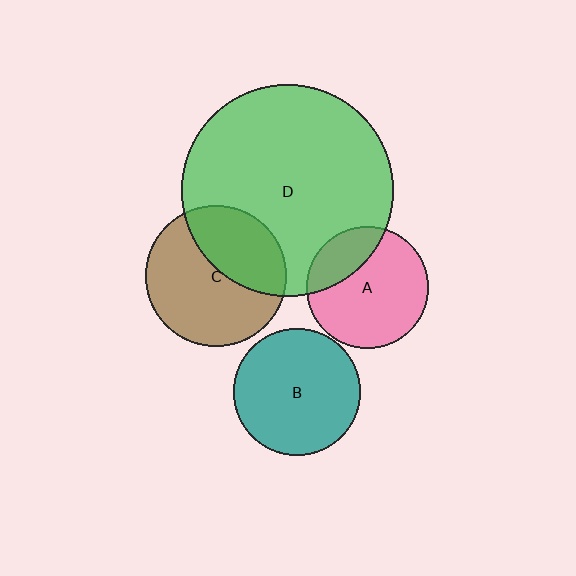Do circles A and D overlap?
Yes.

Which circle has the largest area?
Circle D (green).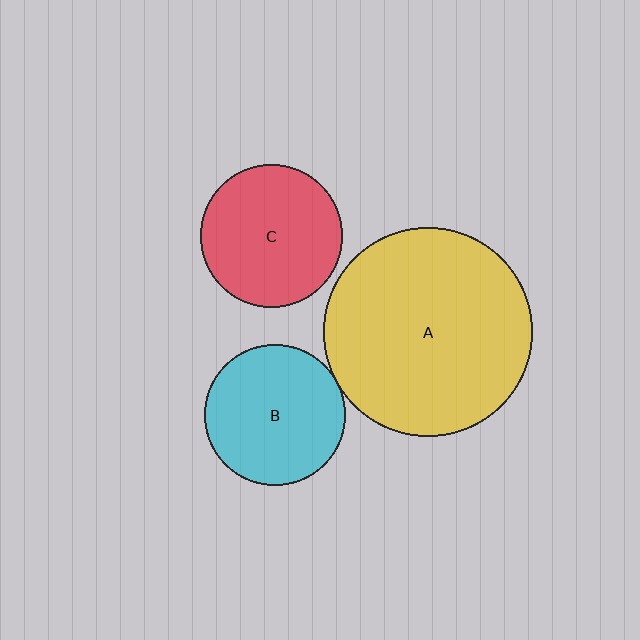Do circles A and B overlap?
Yes.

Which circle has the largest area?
Circle A (yellow).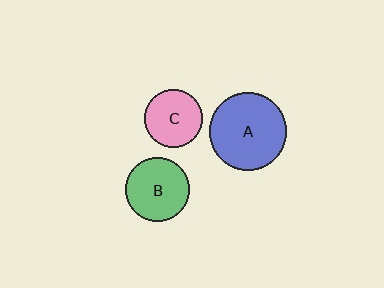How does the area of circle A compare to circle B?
Approximately 1.5 times.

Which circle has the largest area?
Circle A (blue).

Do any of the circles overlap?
No, none of the circles overlap.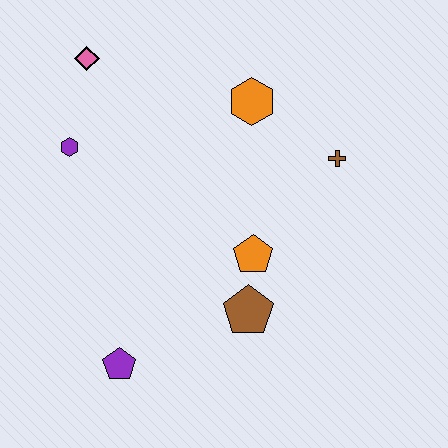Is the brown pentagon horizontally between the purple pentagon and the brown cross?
Yes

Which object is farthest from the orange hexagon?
The purple pentagon is farthest from the orange hexagon.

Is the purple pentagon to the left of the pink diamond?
No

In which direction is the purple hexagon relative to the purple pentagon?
The purple hexagon is above the purple pentagon.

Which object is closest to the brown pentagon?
The orange pentagon is closest to the brown pentagon.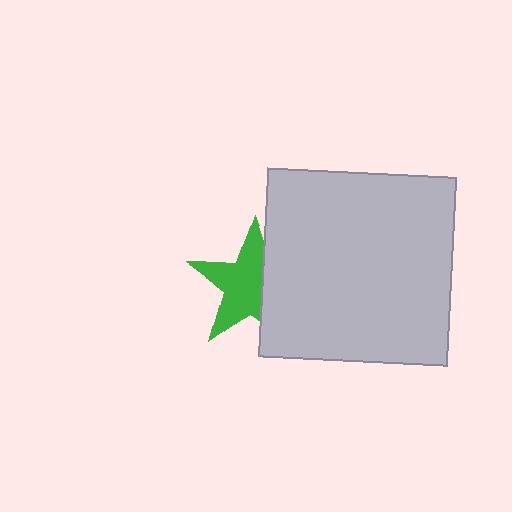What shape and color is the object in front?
The object in front is a light gray square.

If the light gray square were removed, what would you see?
You would see the complete green star.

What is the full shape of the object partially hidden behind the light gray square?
The partially hidden object is a green star.